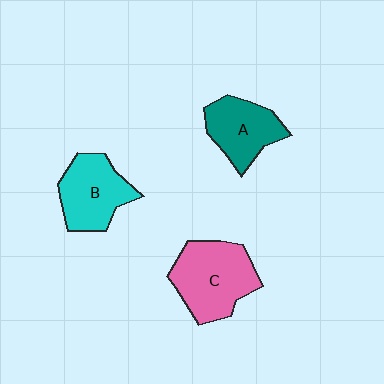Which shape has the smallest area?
Shape A (teal).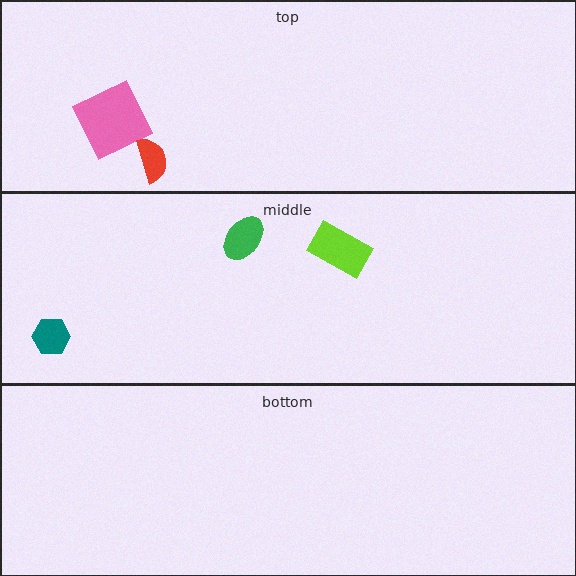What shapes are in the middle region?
The teal hexagon, the lime rectangle, the green ellipse.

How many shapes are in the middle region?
3.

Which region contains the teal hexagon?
The middle region.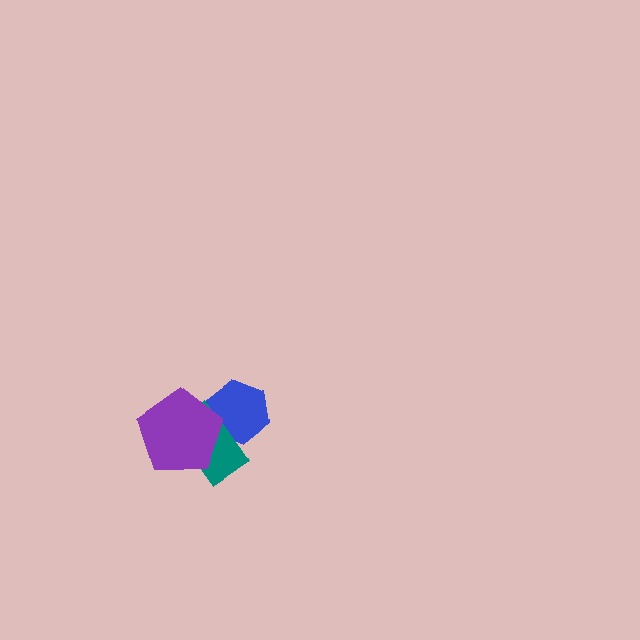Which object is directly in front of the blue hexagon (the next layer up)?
The teal rectangle is directly in front of the blue hexagon.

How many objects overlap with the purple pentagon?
2 objects overlap with the purple pentagon.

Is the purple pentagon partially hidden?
No, no other shape covers it.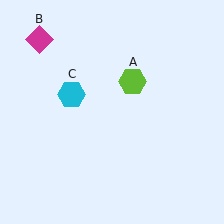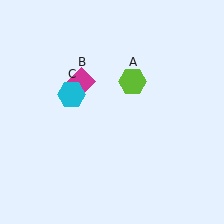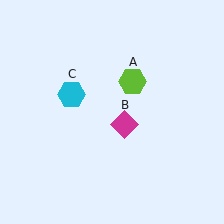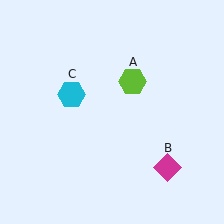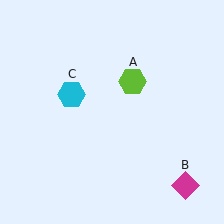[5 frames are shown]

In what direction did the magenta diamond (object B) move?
The magenta diamond (object B) moved down and to the right.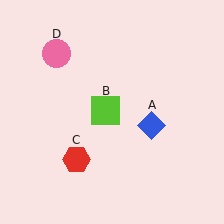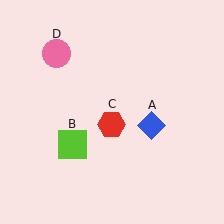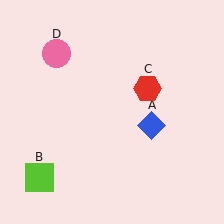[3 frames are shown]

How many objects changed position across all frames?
2 objects changed position: lime square (object B), red hexagon (object C).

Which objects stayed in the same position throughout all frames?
Blue diamond (object A) and pink circle (object D) remained stationary.